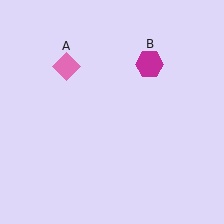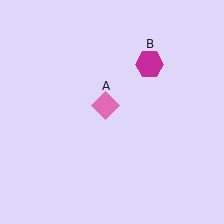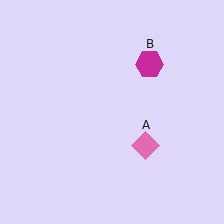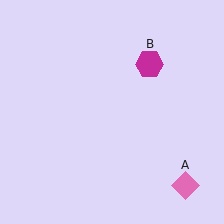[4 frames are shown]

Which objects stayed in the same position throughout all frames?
Magenta hexagon (object B) remained stationary.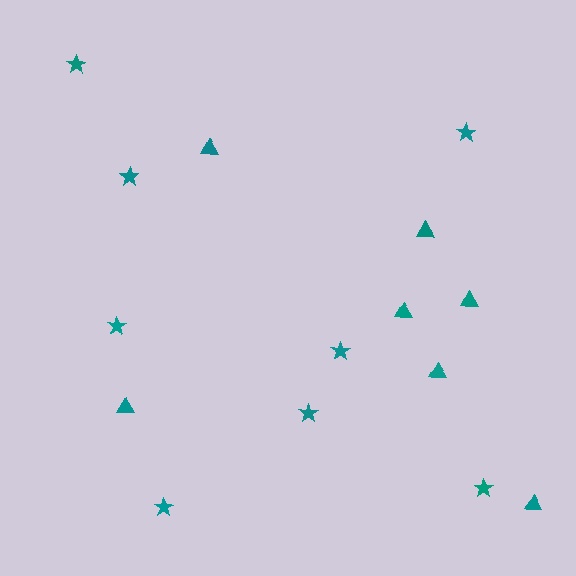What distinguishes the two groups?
There are 2 groups: one group of stars (8) and one group of triangles (7).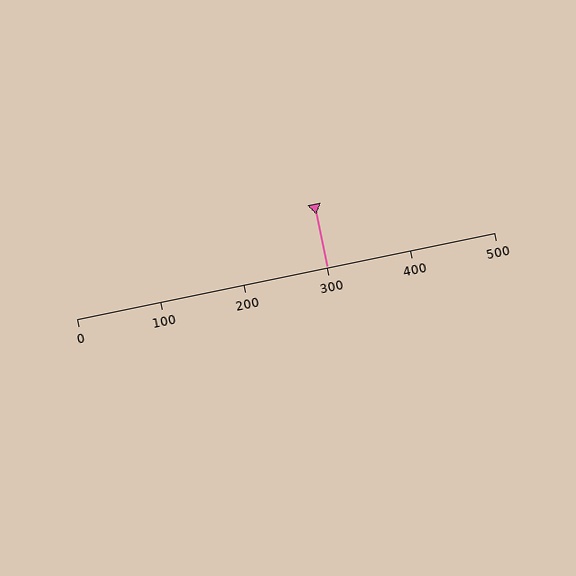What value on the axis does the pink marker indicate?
The marker indicates approximately 300.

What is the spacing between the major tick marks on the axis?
The major ticks are spaced 100 apart.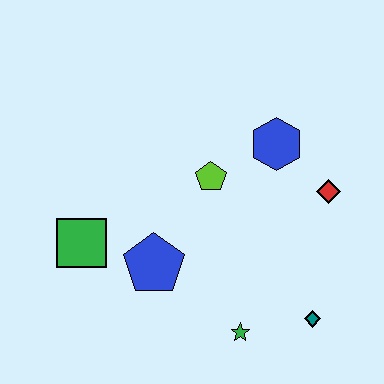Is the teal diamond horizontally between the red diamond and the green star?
Yes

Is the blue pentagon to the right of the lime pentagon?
No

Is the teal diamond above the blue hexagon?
No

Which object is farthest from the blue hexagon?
The green square is farthest from the blue hexagon.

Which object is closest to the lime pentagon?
The blue hexagon is closest to the lime pentagon.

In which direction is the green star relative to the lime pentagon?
The green star is below the lime pentagon.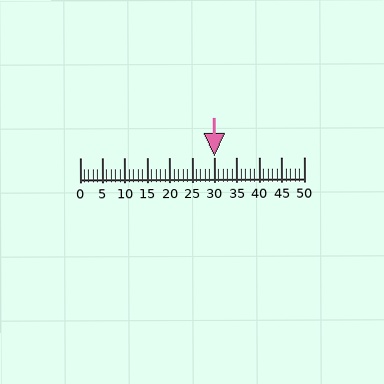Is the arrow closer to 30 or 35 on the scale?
The arrow is closer to 30.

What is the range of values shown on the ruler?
The ruler shows values from 0 to 50.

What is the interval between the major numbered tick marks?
The major tick marks are spaced 5 units apart.